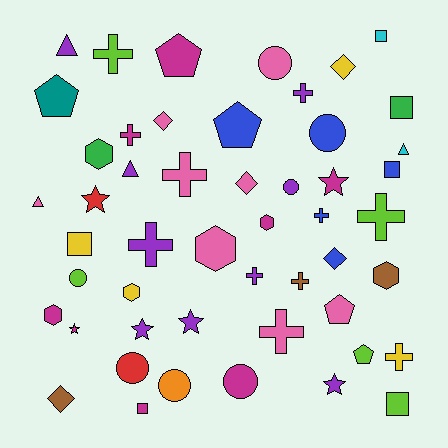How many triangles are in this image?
There are 4 triangles.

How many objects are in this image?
There are 50 objects.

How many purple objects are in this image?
There are 9 purple objects.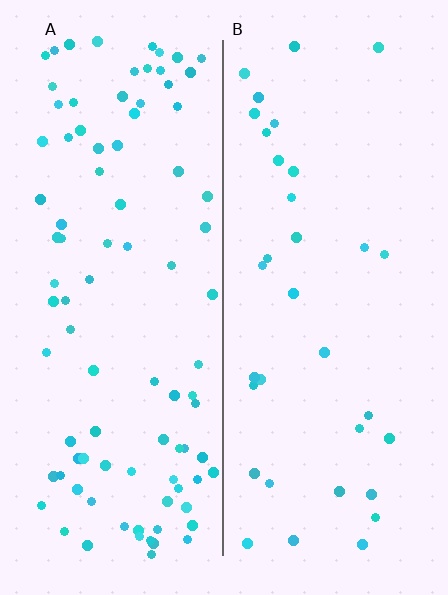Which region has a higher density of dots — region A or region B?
A (the left).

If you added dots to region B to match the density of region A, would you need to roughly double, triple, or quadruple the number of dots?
Approximately triple.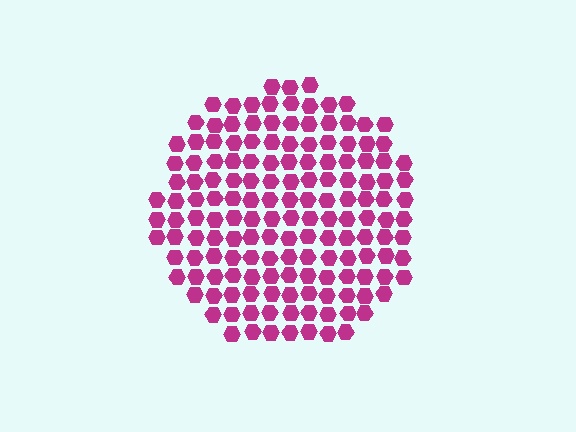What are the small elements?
The small elements are hexagons.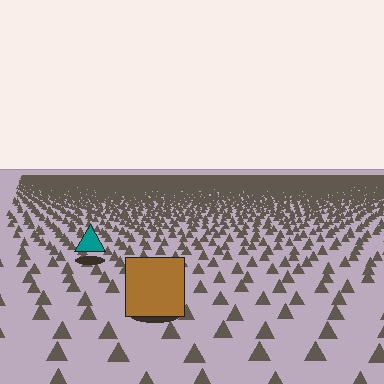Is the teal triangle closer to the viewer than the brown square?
No. The brown square is closer — you can tell from the texture gradient: the ground texture is coarser near it.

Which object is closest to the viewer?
The brown square is closest. The texture marks near it are larger and more spread out.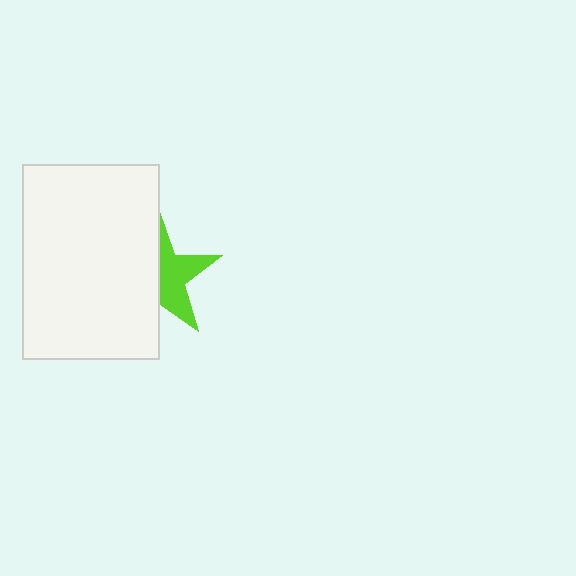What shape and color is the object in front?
The object in front is a white rectangle.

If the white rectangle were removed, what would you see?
You would see the complete lime star.